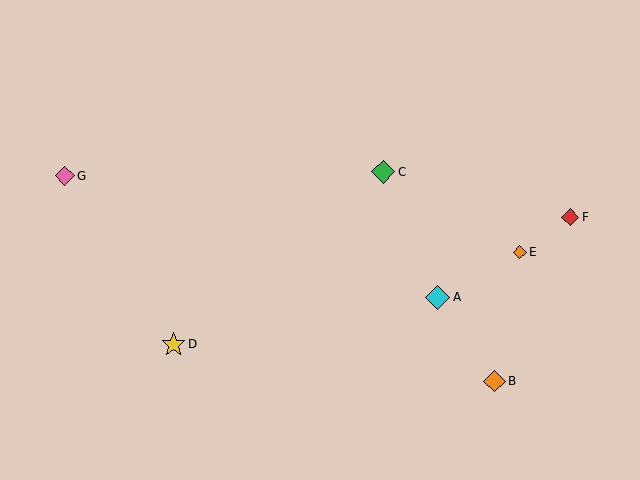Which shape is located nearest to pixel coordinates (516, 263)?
The orange diamond (labeled E) at (520, 252) is nearest to that location.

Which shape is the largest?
The cyan diamond (labeled A) is the largest.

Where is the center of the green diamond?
The center of the green diamond is at (383, 172).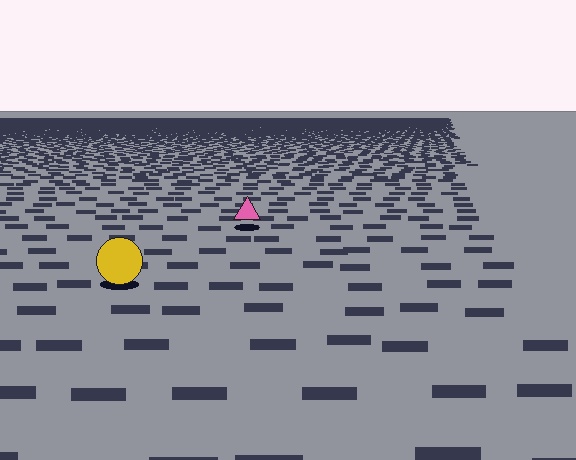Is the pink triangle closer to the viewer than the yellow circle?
No. The yellow circle is closer — you can tell from the texture gradient: the ground texture is coarser near it.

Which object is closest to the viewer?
The yellow circle is closest. The texture marks near it are larger and more spread out.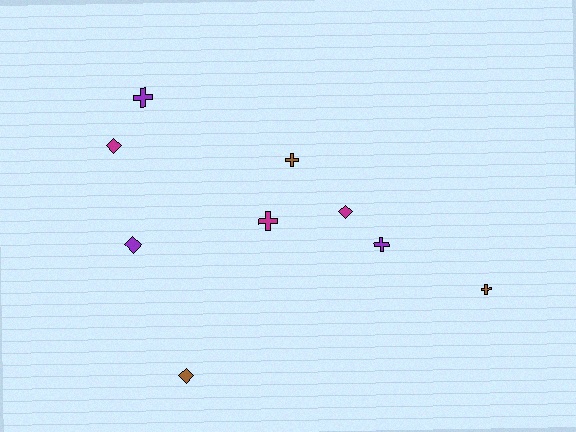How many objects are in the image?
There are 9 objects.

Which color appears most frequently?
Brown, with 3 objects.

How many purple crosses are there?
There are 2 purple crosses.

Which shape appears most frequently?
Cross, with 5 objects.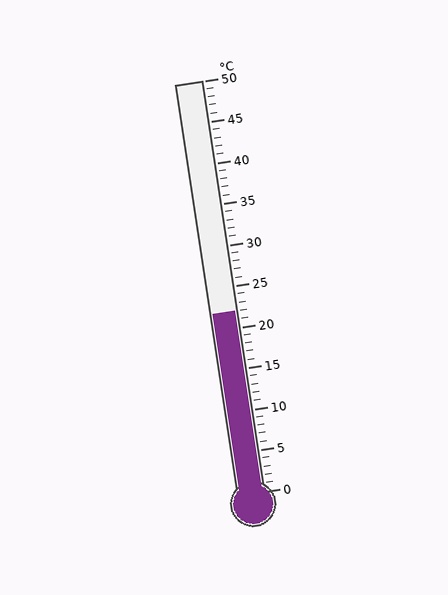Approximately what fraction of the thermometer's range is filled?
The thermometer is filled to approximately 45% of its range.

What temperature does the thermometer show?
The thermometer shows approximately 22°C.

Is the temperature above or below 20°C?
The temperature is above 20°C.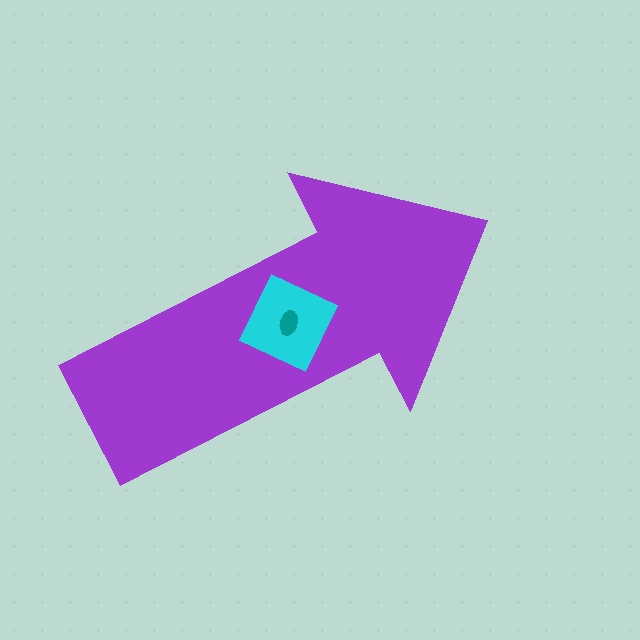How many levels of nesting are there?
3.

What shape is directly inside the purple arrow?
The cyan diamond.